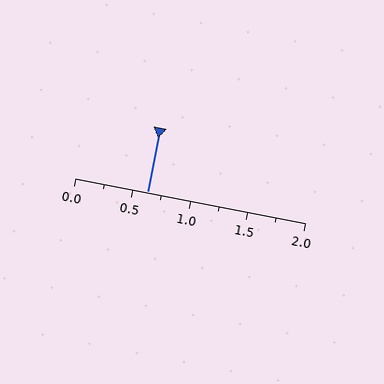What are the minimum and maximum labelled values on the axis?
The axis runs from 0.0 to 2.0.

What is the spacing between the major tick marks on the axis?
The major ticks are spaced 0.5 apart.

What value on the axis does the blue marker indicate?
The marker indicates approximately 0.62.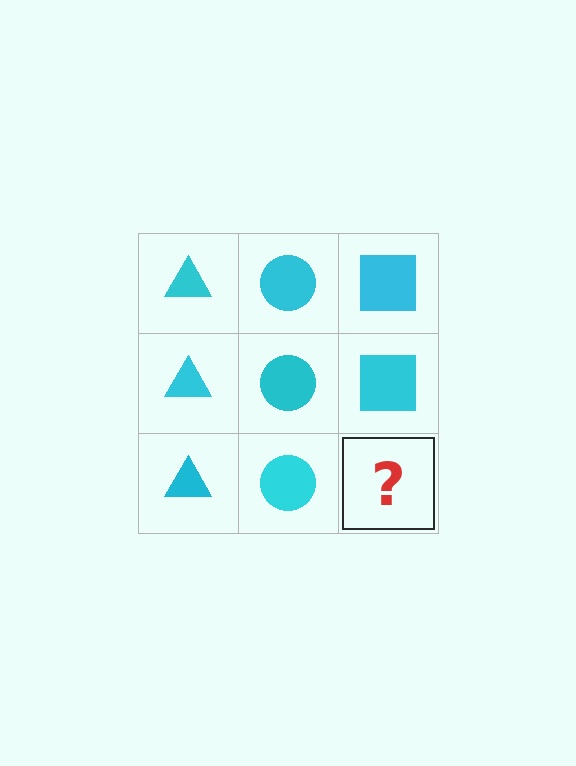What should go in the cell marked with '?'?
The missing cell should contain a cyan square.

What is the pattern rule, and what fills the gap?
The rule is that each column has a consistent shape. The gap should be filled with a cyan square.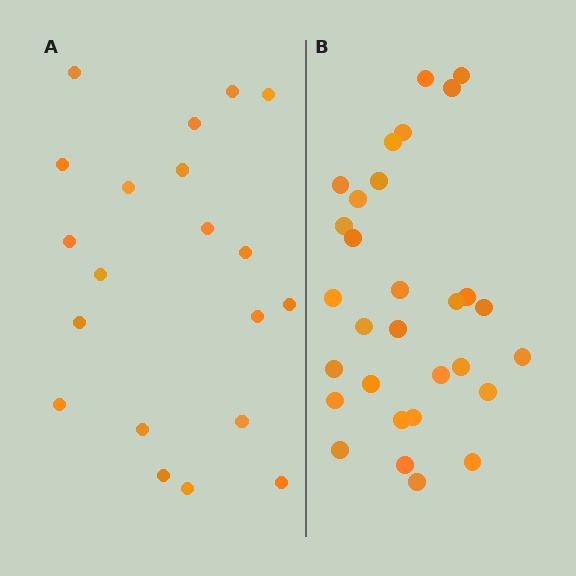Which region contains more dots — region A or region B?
Region B (the right region) has more dots.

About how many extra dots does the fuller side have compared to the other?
Region B has roughly 10 or so more dots than region A.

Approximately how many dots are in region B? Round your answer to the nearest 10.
About 30 dots.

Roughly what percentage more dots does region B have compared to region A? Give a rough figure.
About 50% more.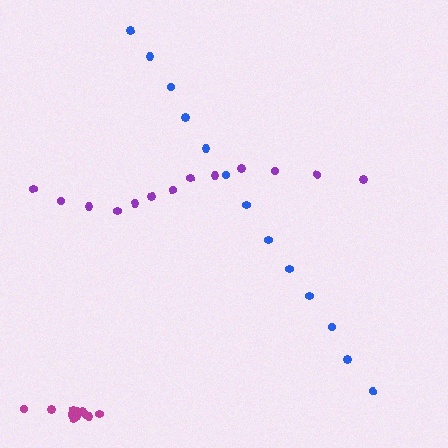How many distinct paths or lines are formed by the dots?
There are 3 distinct paths.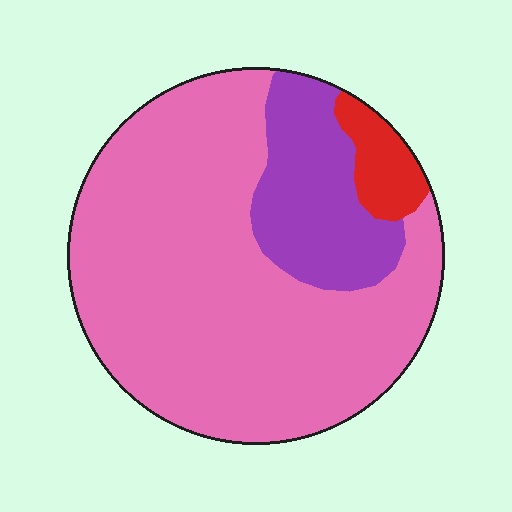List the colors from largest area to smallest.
From largest to smallest: pink, purple, red.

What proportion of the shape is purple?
Purple takes up about one fifth (1/5) of the shape.